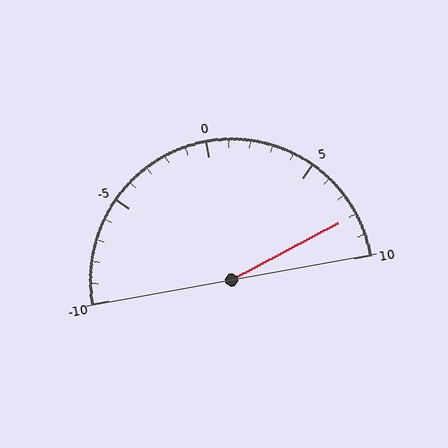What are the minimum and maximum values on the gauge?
The gauge ranges from -10 to 10.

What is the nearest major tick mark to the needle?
The nearest major tick mark is 10.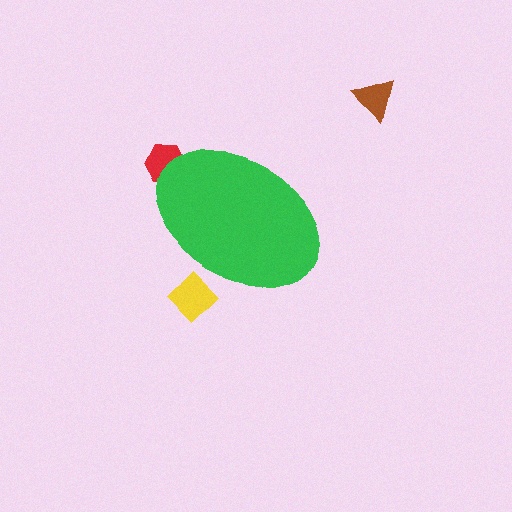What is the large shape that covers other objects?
A green ellipse.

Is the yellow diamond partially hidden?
Yes, the yellow diamond is partially hidden behind the green ellipse.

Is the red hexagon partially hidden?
Yes, the red hexagon is partially hidden behind the green ellipse.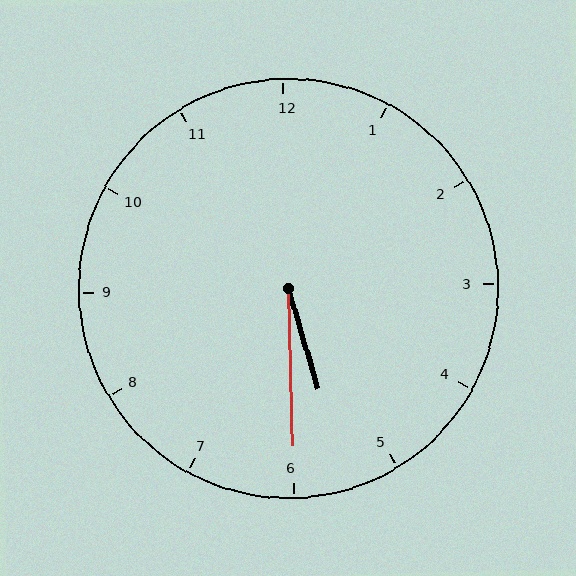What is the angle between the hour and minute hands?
Approximately 15 degrees.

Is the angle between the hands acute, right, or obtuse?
It is acute.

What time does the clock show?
5:30.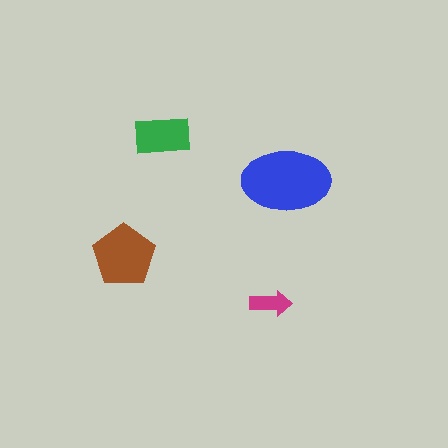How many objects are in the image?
There are 4 objects in the image.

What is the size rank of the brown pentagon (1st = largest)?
2nd.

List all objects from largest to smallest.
The blue ellipse, the brown pentagon, the green rectangle, the magenta arrow.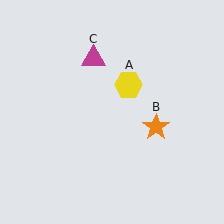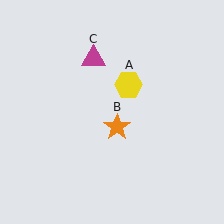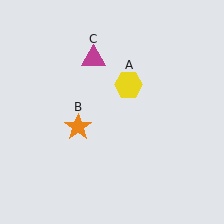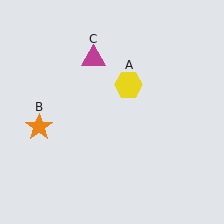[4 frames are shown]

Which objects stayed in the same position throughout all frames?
Yellow hexagon (object A) and magenta triangle (object C) remained stationary.